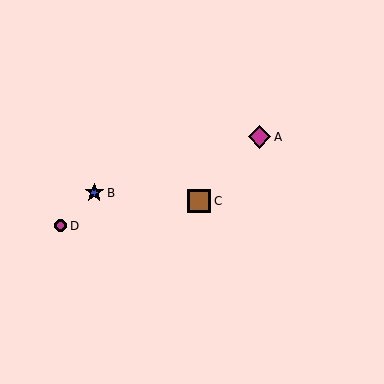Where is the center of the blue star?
The center of the blue star is at (94, 193).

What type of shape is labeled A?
Shape A is a magenta diamond.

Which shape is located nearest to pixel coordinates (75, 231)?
The magenta circle (labeled D) at (61, 226) is nearest to that location.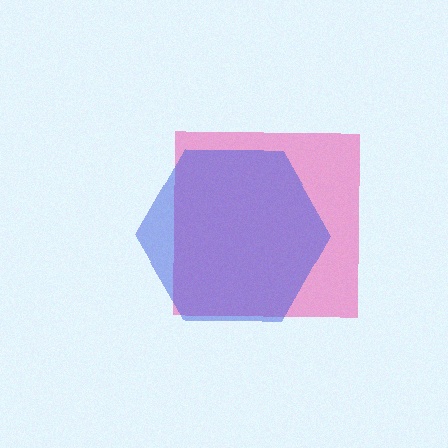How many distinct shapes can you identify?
There are 2 distinct shapes: a pink square, a blue hexagon.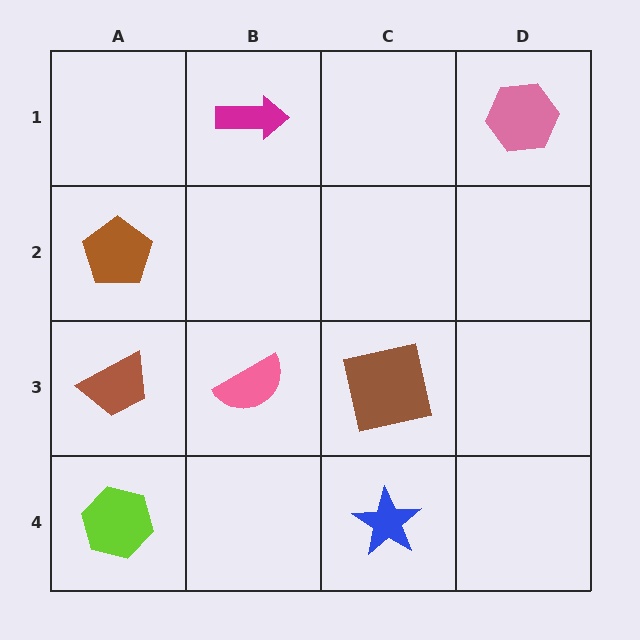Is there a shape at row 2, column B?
No, that cell is empty.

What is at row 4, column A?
A lime hexagon.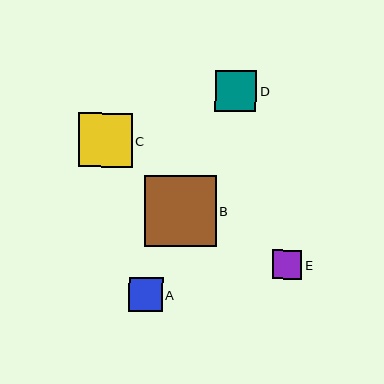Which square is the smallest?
Square E is the smallest with a size of approximately 29 pixels.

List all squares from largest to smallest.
From largest to smallest: B, C, D, A, E.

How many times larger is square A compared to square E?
Square A is approximately 1.2 times the size of square E.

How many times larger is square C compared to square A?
Square C is approximately 1.6 times the size of square A.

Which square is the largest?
Square B is the largest with a size of approximately 71 pixels.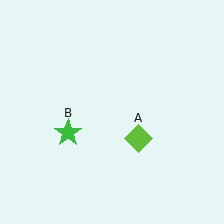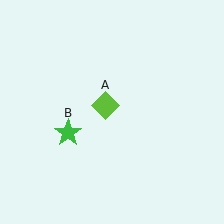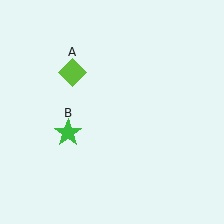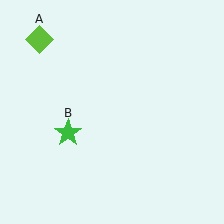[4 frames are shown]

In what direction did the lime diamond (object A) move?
The lime diamond (object A) moved up and to the left.